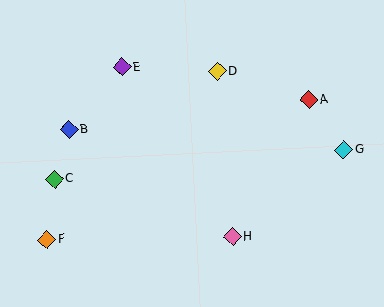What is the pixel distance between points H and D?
The distance between H and D is 166 pixels.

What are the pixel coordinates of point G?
Point G is at (344, 150).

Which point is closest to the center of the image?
Point D at (217, 72) is closest to the center.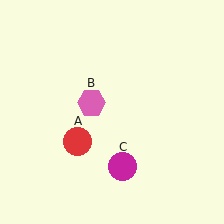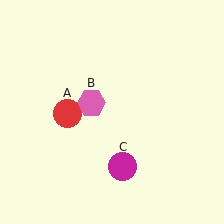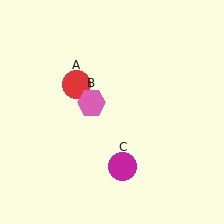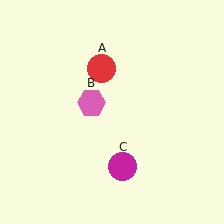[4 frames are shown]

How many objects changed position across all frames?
1 object changed position: red circle (object A).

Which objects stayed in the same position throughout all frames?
Pink hexagon (object B) and magenta circle (object C) remained stationary.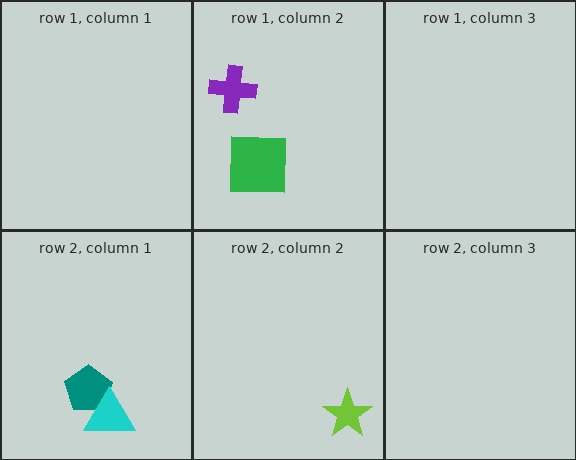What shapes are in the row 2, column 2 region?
The lime star.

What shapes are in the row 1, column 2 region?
The green square, the purple cross.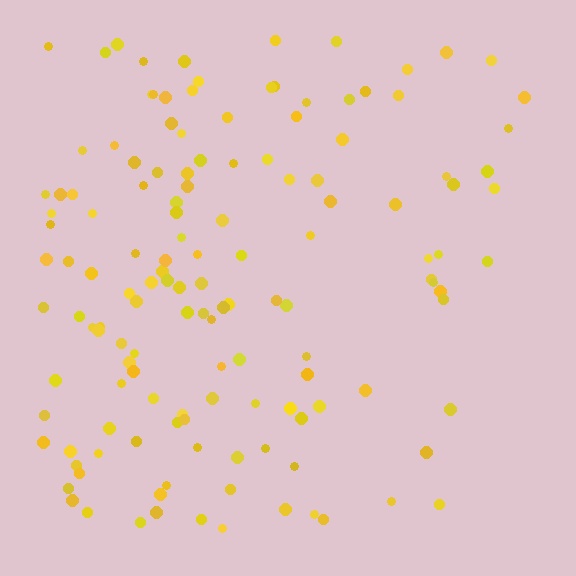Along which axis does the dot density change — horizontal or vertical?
Horizontal.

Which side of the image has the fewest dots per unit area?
The right.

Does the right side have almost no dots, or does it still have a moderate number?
Still a moderate number, just noticeably fewer than the left.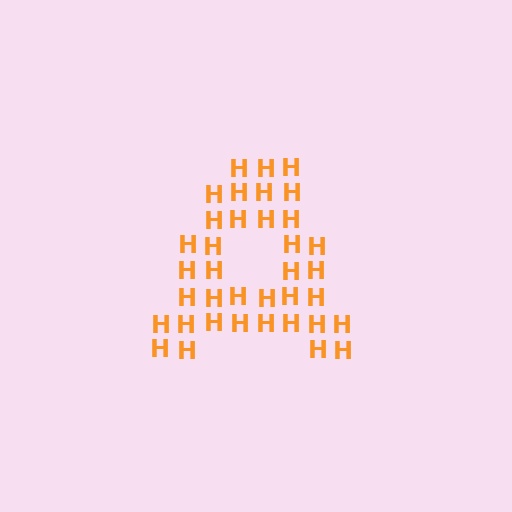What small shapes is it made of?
It is made of small letter H's.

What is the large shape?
The large shape is the letter A.